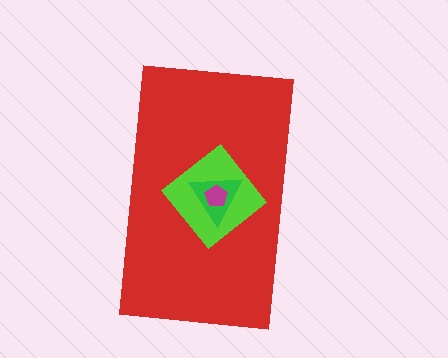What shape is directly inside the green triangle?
The magenta pentagon.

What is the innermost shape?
The magenta pentagon.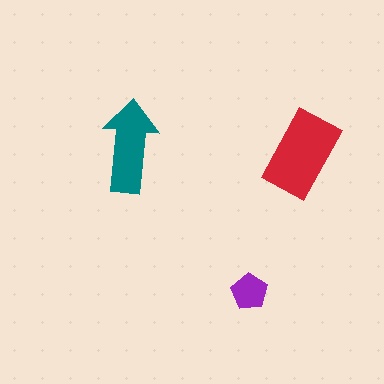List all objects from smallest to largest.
The purple pentagon, the teal arrow, the red rectangle.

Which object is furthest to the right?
The red rectangle is rightmost.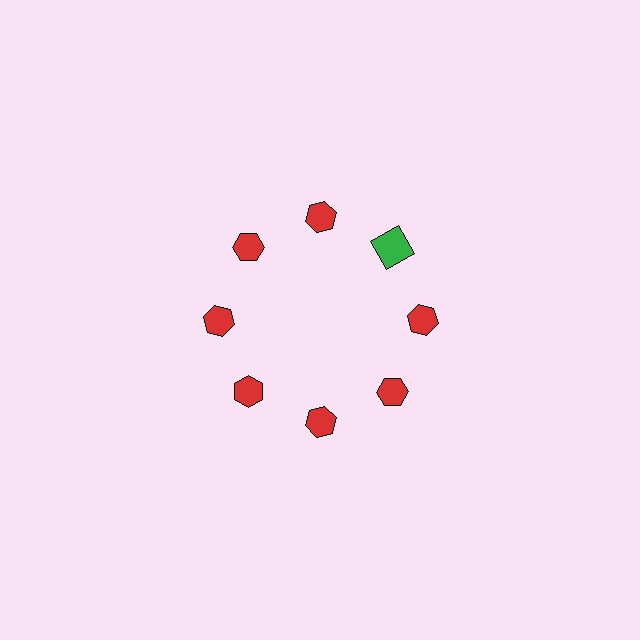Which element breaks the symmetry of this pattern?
The green square at roughly the 2 o'clock position breaks the symmetry. All other shapes are red hexagons.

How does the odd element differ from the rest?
It differs in both color (green instead of red) and shape (square instead of hexagon).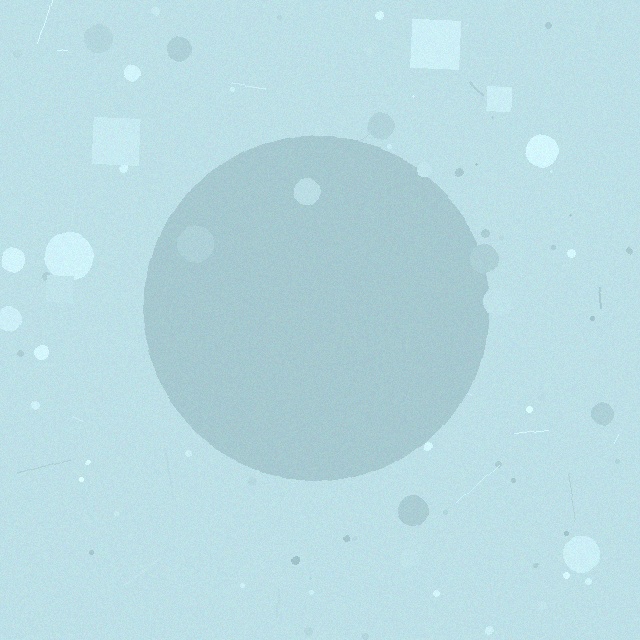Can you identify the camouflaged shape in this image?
The camouflaged shape is a circle.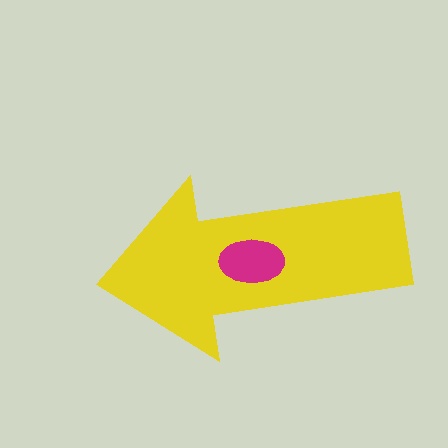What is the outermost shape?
The yellow arrow.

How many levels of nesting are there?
2.